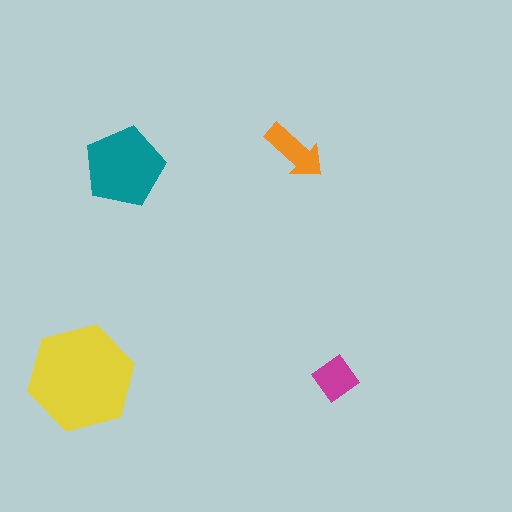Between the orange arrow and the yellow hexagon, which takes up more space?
The yellow hexagon.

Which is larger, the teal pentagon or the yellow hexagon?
The yellow hexagon.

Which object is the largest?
The yellow hexagon.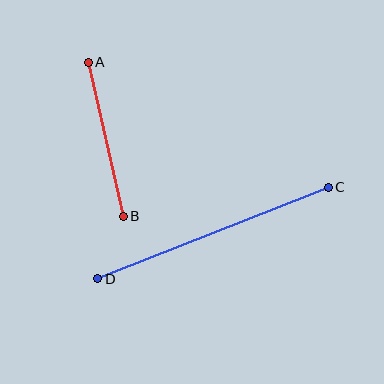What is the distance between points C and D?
The distance is approximately 248 pixels.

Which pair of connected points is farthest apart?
Points C and D are farthest apart.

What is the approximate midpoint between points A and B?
The midpoint is at approximately (106, 139) pixels.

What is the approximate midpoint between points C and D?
The midpoint is at approximately (213, 233) pixels.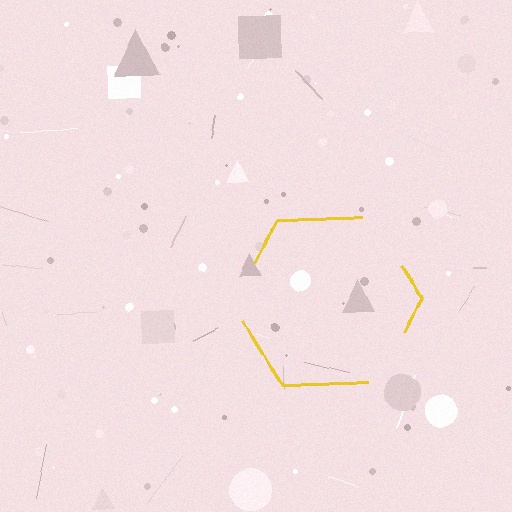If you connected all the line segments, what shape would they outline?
They would outline a hexagon.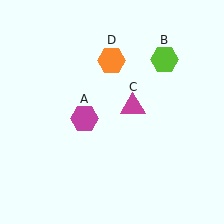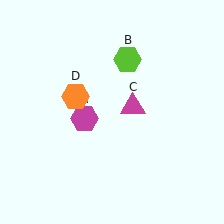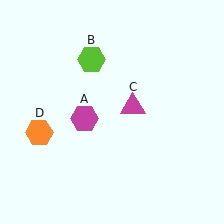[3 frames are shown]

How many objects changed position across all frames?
2 objects changed position: lime hexagon (object B), orange hexagon (object D).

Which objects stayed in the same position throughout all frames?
Magenta hexagon (object A) and magenta triangle (object C) remained stationary.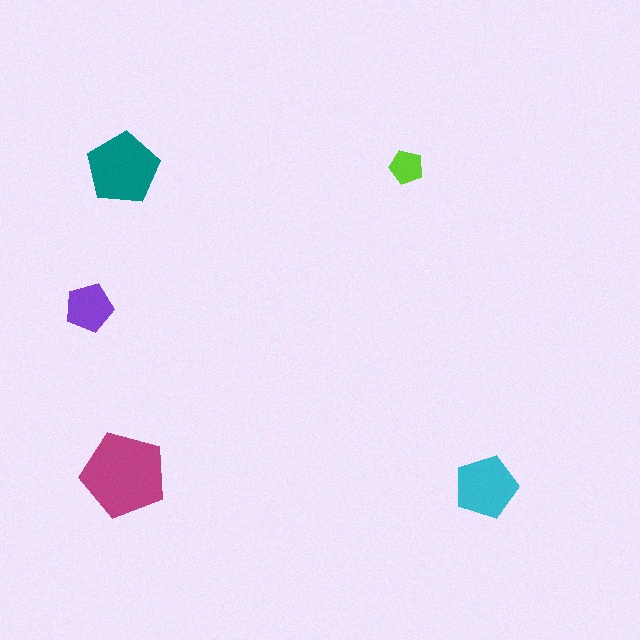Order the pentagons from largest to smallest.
the magenta one, the teal one, the cyan one, the purple one, the lime one.